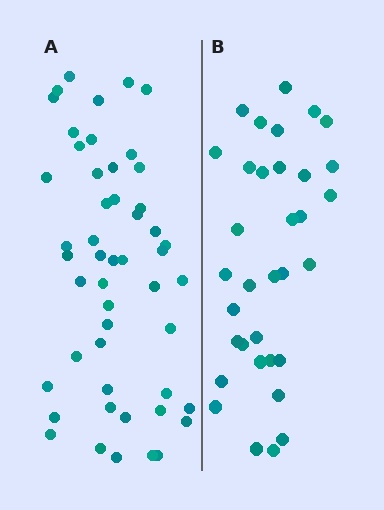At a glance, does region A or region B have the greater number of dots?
Region A (the left region) has more dots.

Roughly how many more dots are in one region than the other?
Region A has approximately 15 more dots than region B.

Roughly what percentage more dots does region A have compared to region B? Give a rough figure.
About 45% more.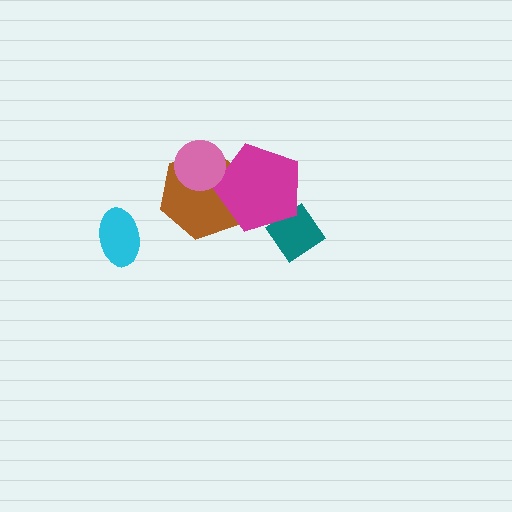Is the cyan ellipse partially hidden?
No, no other shape covers it.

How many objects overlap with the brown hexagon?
2 objects overlap with the brown hexagon.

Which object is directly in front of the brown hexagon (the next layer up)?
The magenta pentagon is directly in front of the brown hexagon.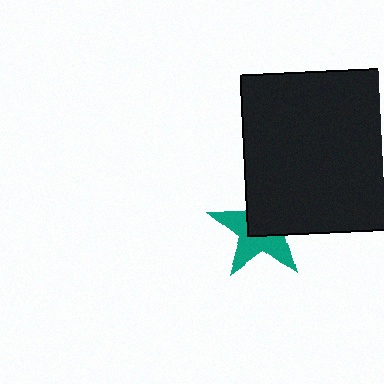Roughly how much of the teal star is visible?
About half of it is visible (roughly 51%).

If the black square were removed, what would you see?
You would see the complete teal star.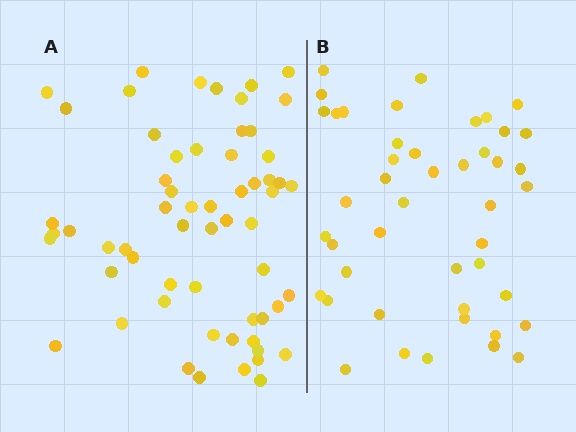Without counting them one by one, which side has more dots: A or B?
Region A (the left region) has more dots.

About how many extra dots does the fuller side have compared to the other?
Region A has approximately 15 more dots than region B.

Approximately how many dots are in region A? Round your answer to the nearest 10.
About 60 dots.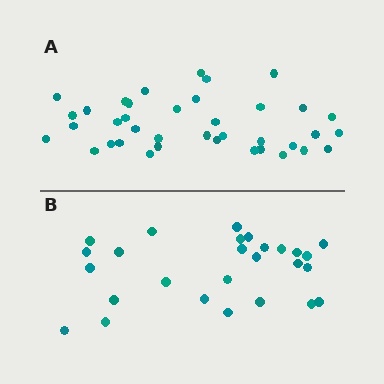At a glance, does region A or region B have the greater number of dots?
Region A (the top region) has more dots.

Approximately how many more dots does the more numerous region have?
Region A has roughly 12 or so more dots than region B.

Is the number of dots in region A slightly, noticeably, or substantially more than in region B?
Region A has noticeably more, but not dramatically so. The ratio is roughly 1.4 to 1.